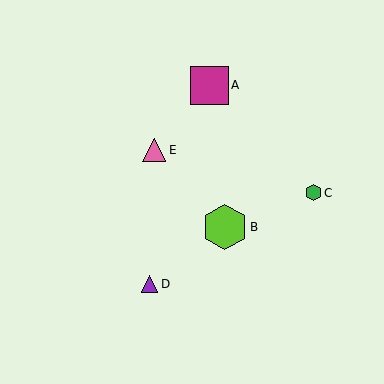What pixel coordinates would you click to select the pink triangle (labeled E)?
Click at (154, 150) to select the pink triangle E.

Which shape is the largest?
The lime hexagon (labeled B) is the largest.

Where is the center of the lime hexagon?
The center of the lime hexagon is at (225, 227).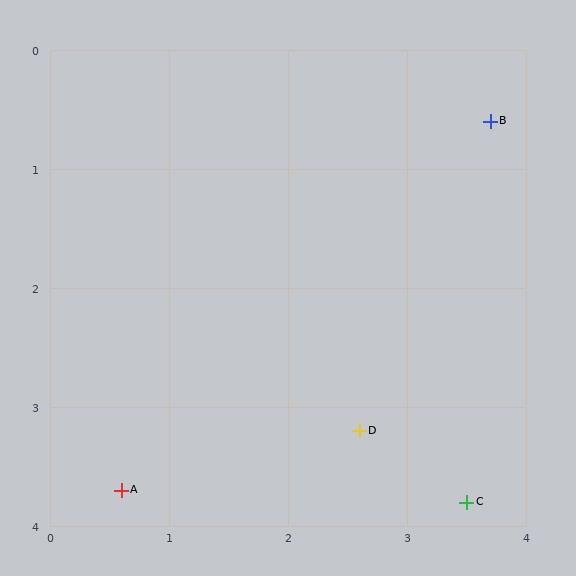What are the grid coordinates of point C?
Point C is at approximately (3.5, 3.8).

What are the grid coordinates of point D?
Point D is at approximately (2.6, 3.2).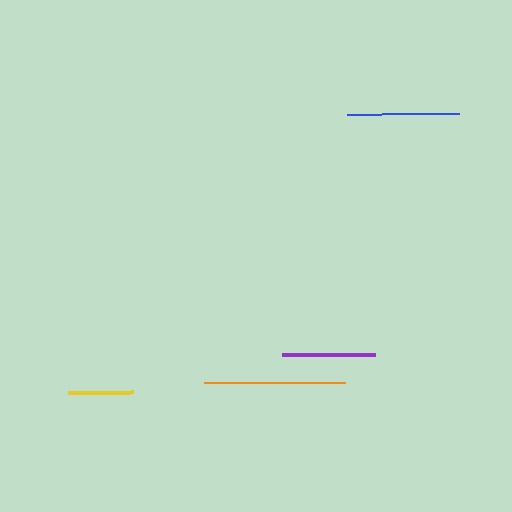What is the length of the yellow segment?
The yellow segment is approximately 65 pixels long.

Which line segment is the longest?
The orange line is the longest at approximately 141 pixels.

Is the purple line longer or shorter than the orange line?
The orange line is longer than the purple line.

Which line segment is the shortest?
The yellow line is the shortest at approximately 65 pixels.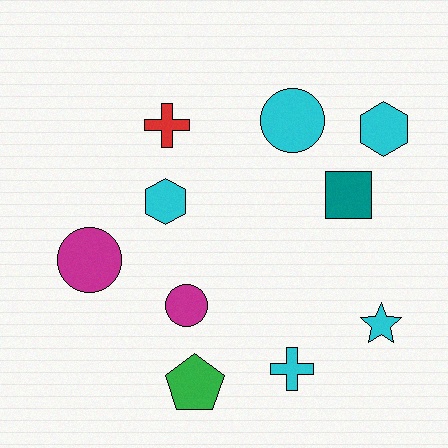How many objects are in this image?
There are 10 objects.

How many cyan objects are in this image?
There are 5 cyan objects.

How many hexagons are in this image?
There are 2 hexagons.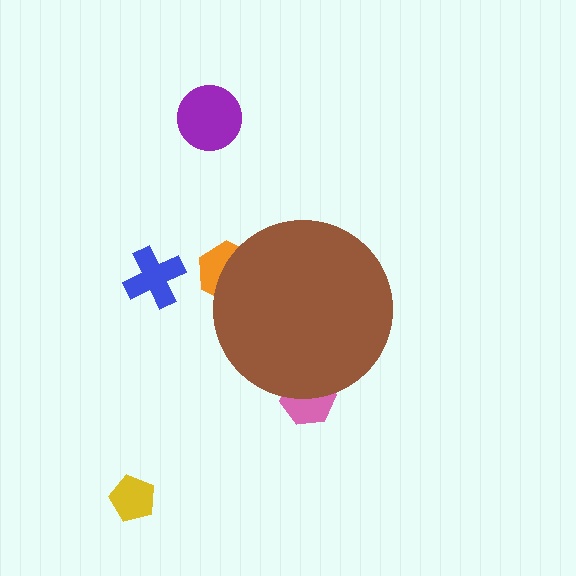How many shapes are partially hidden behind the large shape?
2 shapes are partially hidden.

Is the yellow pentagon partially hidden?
No, the yellow pentagon is fully visible.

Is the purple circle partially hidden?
No, the purple circle is fully visible.